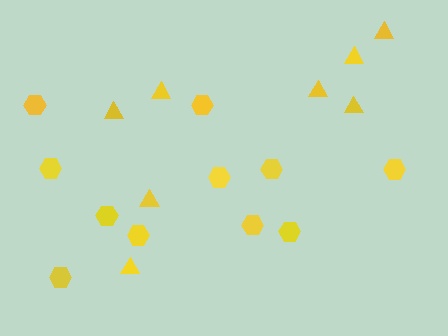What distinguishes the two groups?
There are 2 groups: one group of hexagons (11) and one group of triangles (8).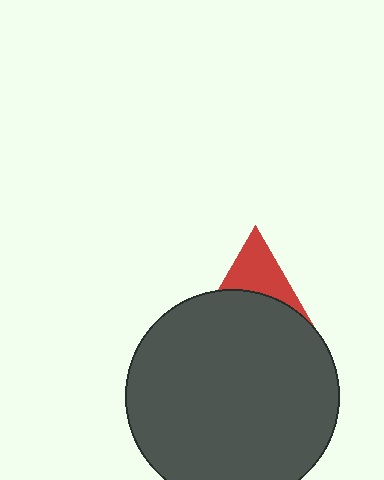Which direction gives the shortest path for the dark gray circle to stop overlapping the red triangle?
Moving down gives the shortest separation.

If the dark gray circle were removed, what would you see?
You would see the complete red triangle.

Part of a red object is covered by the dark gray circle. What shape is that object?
It is a triangle.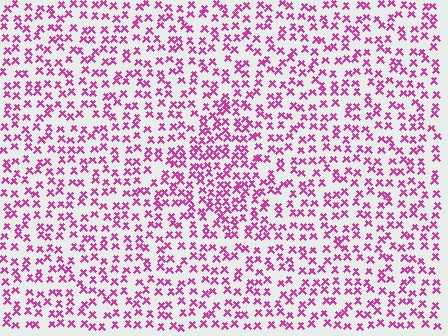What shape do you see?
I see a triangle.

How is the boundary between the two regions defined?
The boundary is defined by a change in element density (approximately 1.5x ratio). All elements are the same color, size, and shape.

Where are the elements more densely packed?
The elements are more densely packed inside the triangle boundary.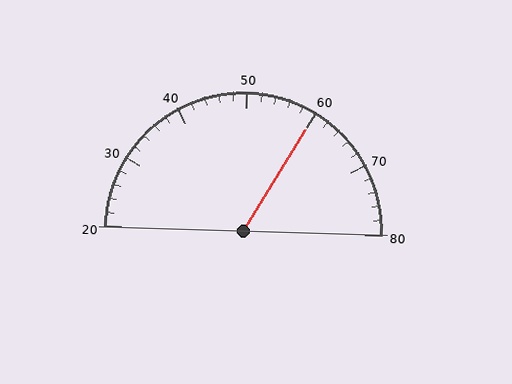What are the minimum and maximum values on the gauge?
The gauge ranges from 20 to 80.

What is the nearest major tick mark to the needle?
The nearest major tick mark is 60.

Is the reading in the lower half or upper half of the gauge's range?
The reading is in the upper half of the range (20 to 80).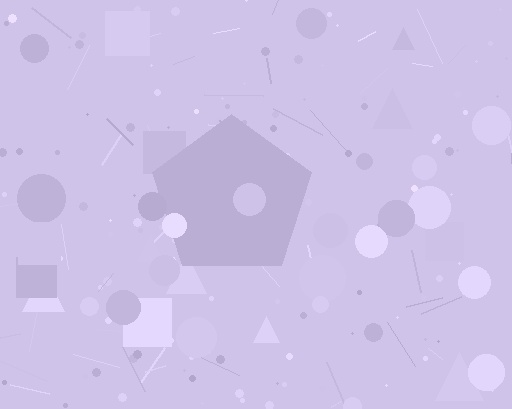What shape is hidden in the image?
A pentagon is hidden in the image.